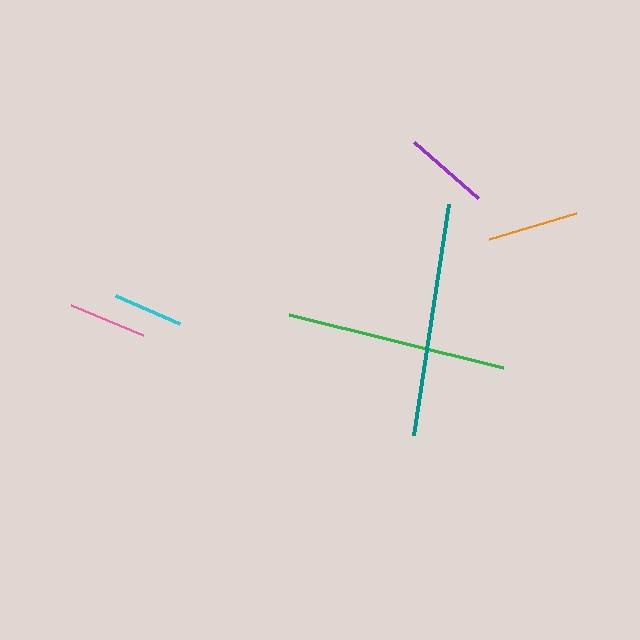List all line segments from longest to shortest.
From longest to shortest: teal, green, orange, purple, pink, cyan.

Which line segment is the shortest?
The cyan line is the shortest at approximately 69 pixels.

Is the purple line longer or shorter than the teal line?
The teal line is longer than the purple line.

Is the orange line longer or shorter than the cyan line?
The orange line is longer than the cyan line.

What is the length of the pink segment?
The pink segment is approximately 77 pixels long.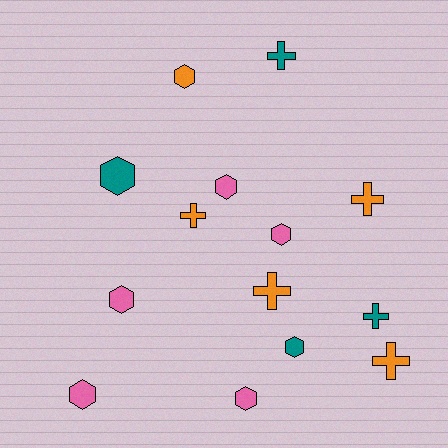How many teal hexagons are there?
There are 2 teal hexagons.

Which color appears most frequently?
Pink, with 5 objects.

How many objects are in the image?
There are 14 objects.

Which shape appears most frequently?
Hexagon, with 8 objects.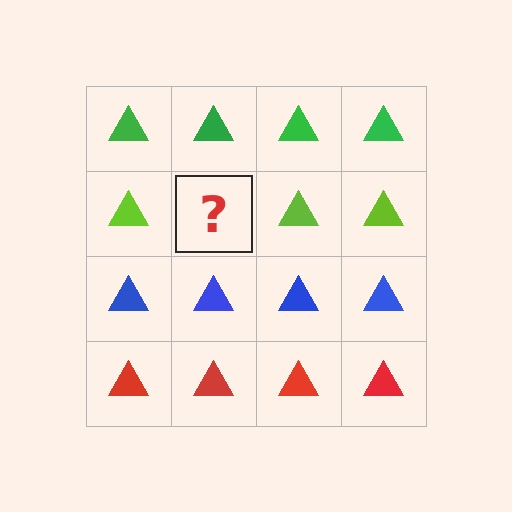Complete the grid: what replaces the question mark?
The question mark should be replaced with a lime triangle.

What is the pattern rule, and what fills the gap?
The rule is that each row has a consistent color. The gap should be filled with a lime triangle.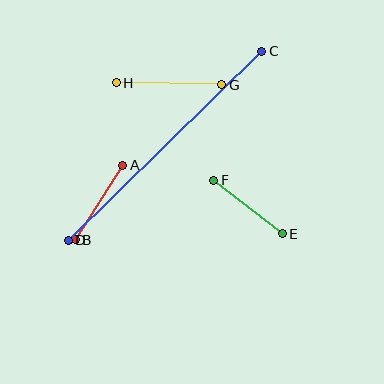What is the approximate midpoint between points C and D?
The midpoint is at approximately (165, 146) pixels.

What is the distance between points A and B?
The distance is approximately 88 pixels.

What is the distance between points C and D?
The distance is approximately 271 pixels.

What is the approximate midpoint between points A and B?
The midpoint is at approximately (99, 203) pixels.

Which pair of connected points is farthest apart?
Points C and D are farthest apart.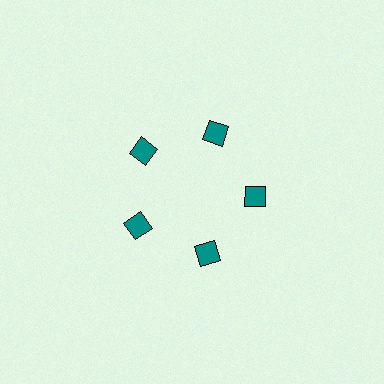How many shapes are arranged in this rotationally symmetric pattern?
There are 5 shapes, arranged in 5 groups of 1.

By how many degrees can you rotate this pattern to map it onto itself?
The pattern maps onto itself every 72 degrees of rotation.